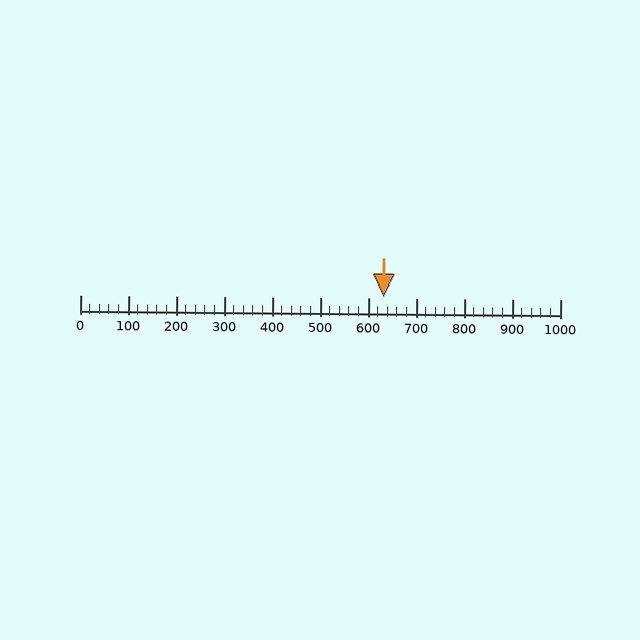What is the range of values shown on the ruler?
The ruler shows values from 0 to 1000.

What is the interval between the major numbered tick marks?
The major tick marks are spaced 100 units apart.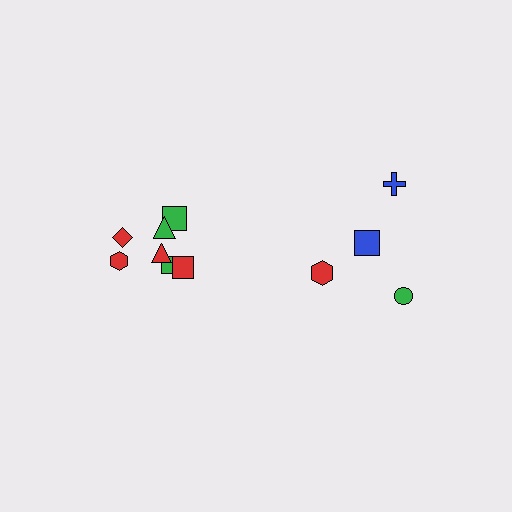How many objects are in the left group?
There are 7 objects.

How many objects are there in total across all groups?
There are 11 objects.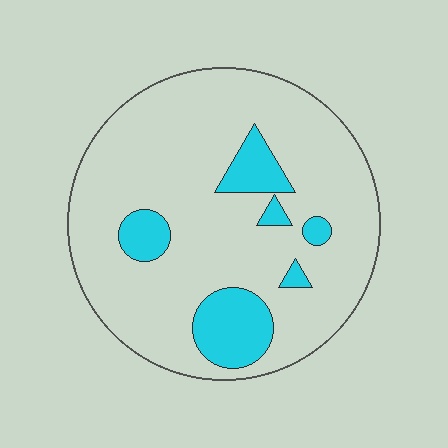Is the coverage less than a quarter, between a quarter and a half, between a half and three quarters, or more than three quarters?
Less than a quarter.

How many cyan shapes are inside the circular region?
6.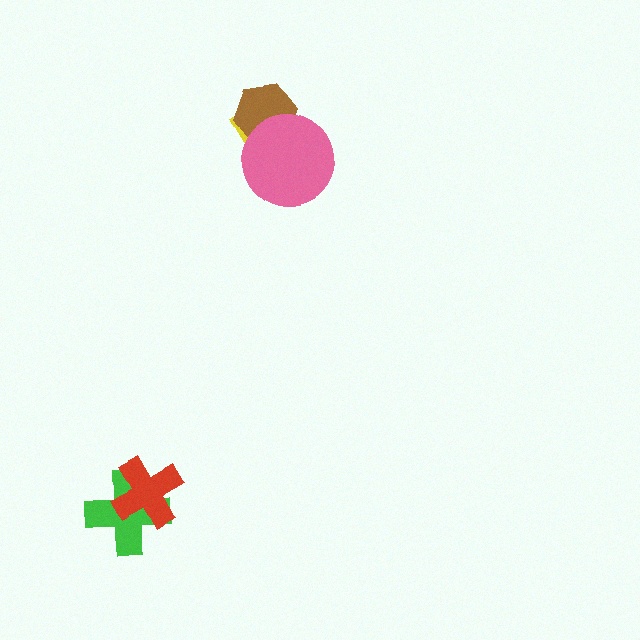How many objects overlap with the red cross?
1 object overlaps with the red cross.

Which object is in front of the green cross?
The red cross is in front of the green cross.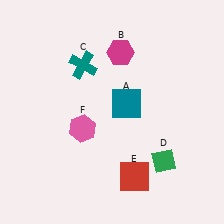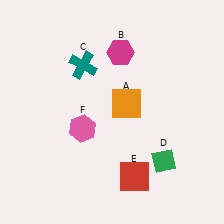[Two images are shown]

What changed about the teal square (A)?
In Image 1, A is teal. In Image 2, it changed to orange.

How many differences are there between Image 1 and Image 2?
There is 1 difference between the two images.